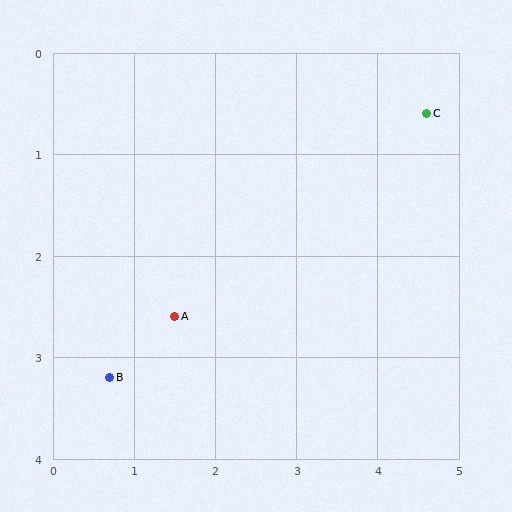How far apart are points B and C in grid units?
Points B and C are about 4.7 grid units apart.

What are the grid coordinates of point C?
Point C is at approximately (4.6, 0.6).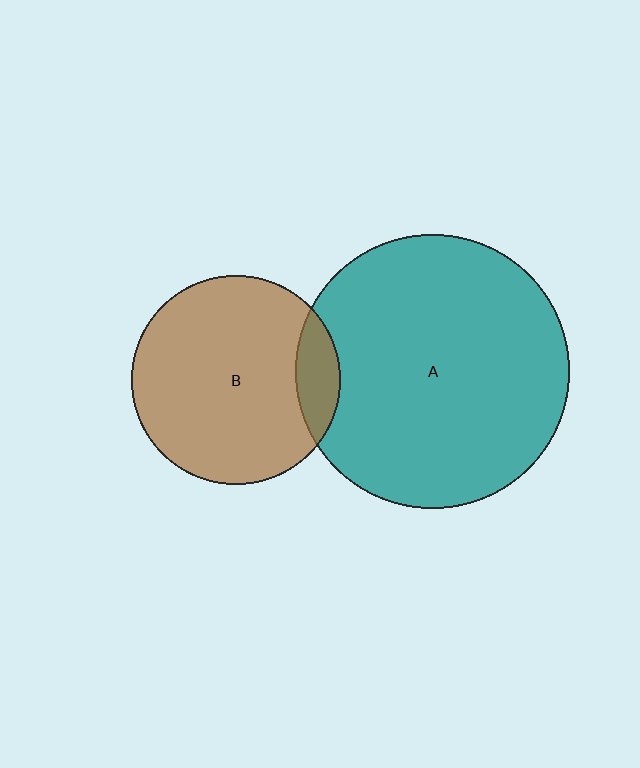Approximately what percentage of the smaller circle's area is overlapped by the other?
Approximately 10%.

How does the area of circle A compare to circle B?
Approximately 1.7 times.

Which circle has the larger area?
Circle A (teal).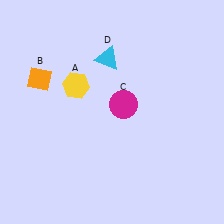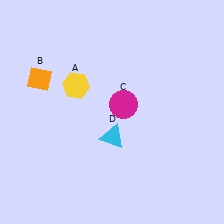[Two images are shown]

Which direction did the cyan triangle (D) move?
The cyan triangle (D) moved down.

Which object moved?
The cyan triangle (D) moved down.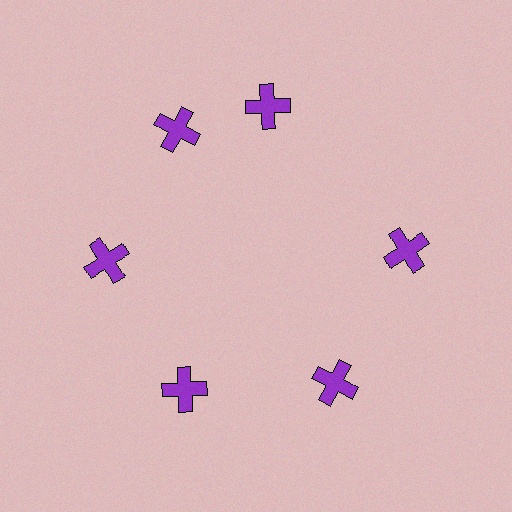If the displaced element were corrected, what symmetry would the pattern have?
It would have 6-fold rotational symmetry — the pattern would map onto itself every 60 degrees.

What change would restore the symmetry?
The symmetry would be restored by rotating it back into even spacing with its neighbors so that all 6 crosses sit at equal angles and equal distance from the center.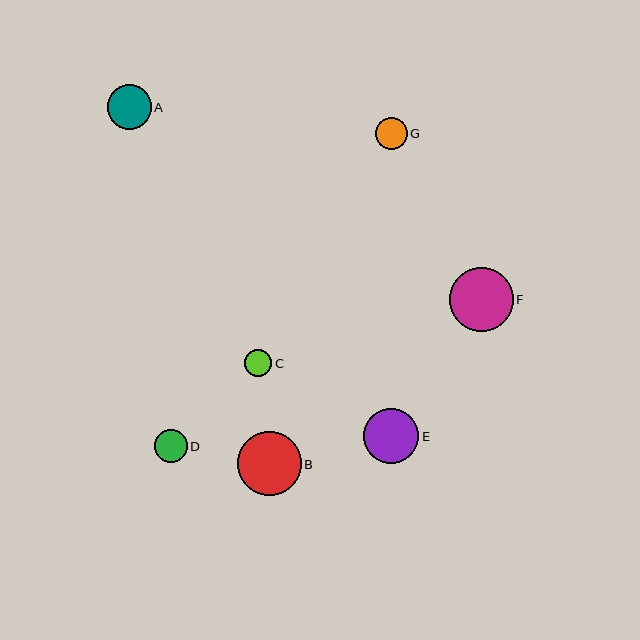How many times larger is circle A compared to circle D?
Circle A is approximately 1.3 times the size of circle D.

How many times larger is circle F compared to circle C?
Circle F is approximately 2.3 times the size of circle C.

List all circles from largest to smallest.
From largest to smallest: F, B, E, A, D, G, C.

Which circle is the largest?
Circle F is the largest with a size of approximately 64 pixels.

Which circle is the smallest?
Circle C is the smallest with a size of approximately 27 pixels.